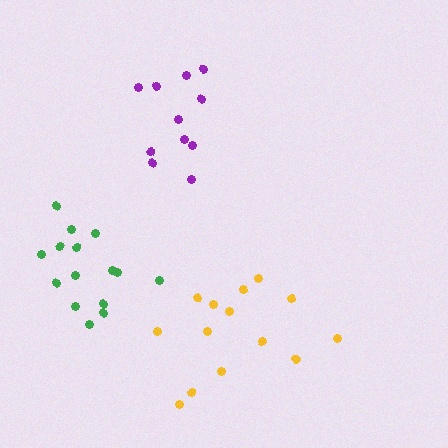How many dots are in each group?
Group 1: 14 dots, Group 2: 15 dots, Group 3: 11 dots (40 total).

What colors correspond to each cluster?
The clusters are colored: yellow, green, purple.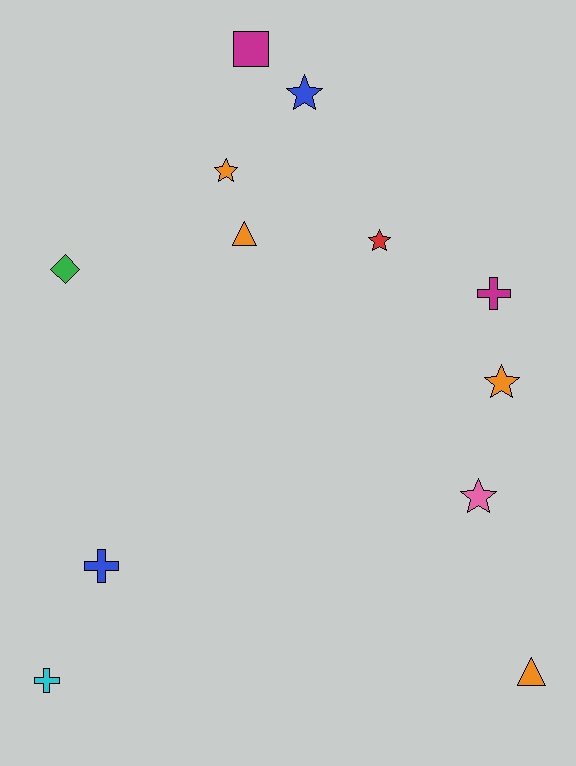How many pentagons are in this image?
There are no pentagons.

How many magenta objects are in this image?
There are 2 magenta objects.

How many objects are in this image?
There are 12 objects.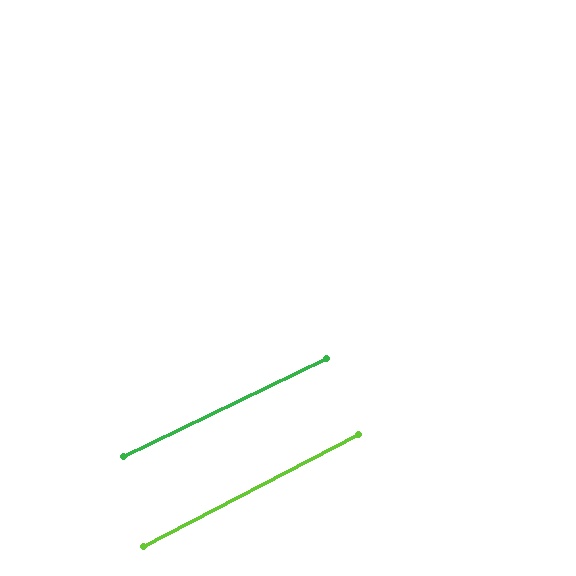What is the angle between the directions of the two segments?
Approximately 2 degrees.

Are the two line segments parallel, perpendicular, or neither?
Parallel — their directions differ by only 1.7°.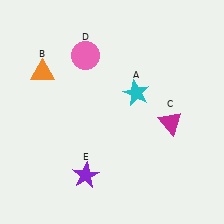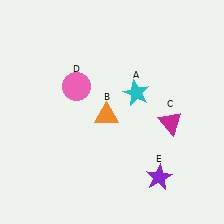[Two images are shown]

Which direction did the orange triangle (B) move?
The orange triangle (B) moved right.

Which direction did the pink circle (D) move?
The pink circle (D) moved down.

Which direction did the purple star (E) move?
The purple star (E) moved right.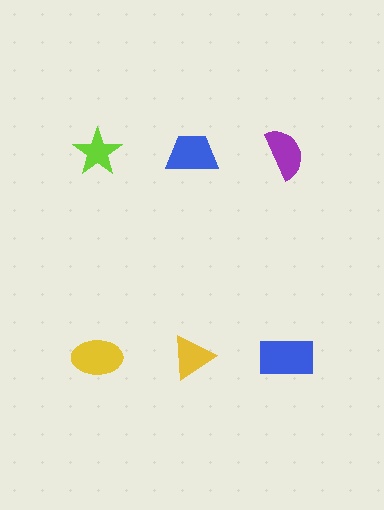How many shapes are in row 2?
3 shapes.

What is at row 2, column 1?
A yellow ellipse.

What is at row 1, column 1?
A lime star.